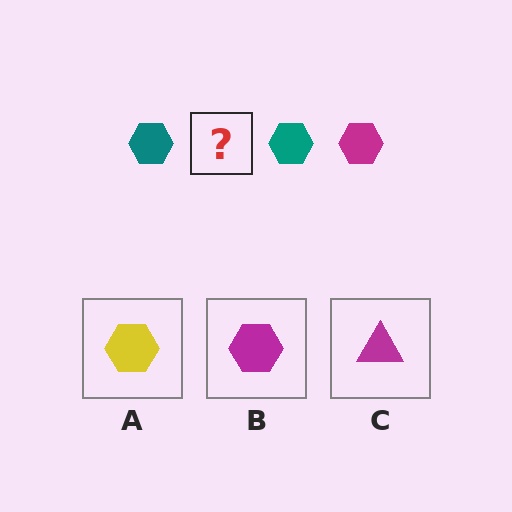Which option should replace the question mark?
Option B.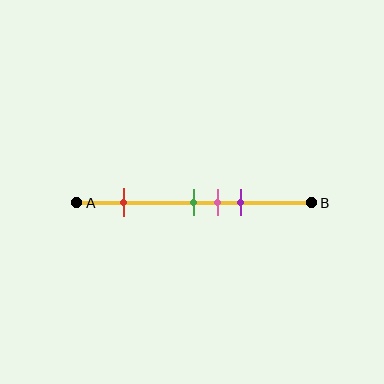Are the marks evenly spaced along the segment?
No, the marks are not evenly spaced.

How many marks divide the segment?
There are 4 marks dividing the segment.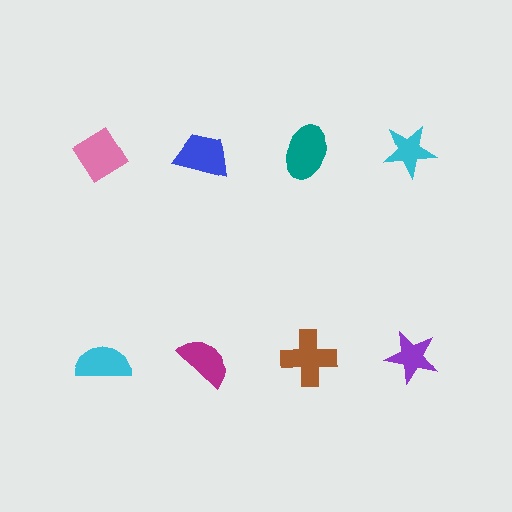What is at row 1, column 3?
A teal ellipse.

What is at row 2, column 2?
A magenta semicircle.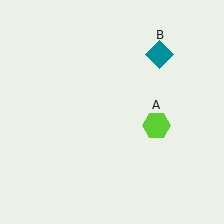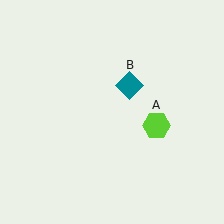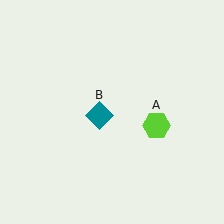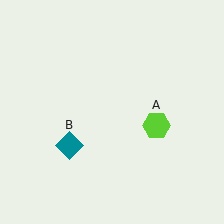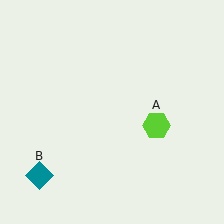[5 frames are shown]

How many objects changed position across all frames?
1 object changed position: teal diamond (object B).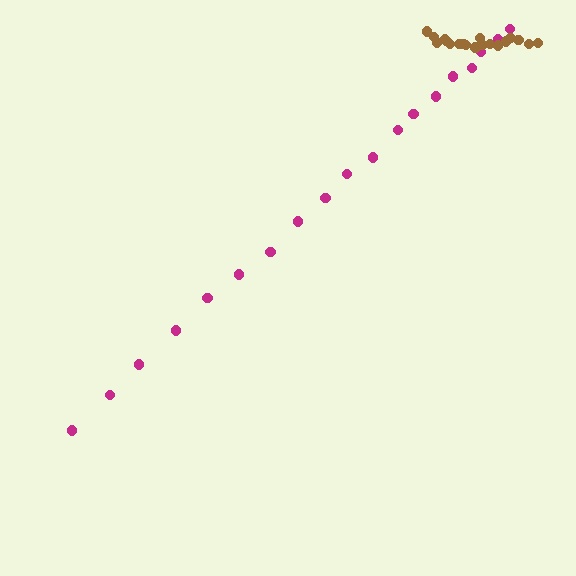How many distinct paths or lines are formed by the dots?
There are 2 distinct paths.